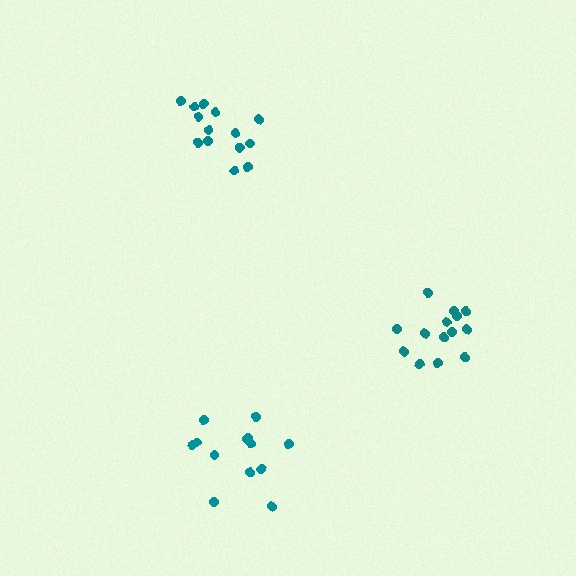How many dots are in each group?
Group 1: 14 dots, Group 2: 14 dots, Group 3: 13 dots (41 total).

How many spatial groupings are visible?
There are 3 spatial groupings.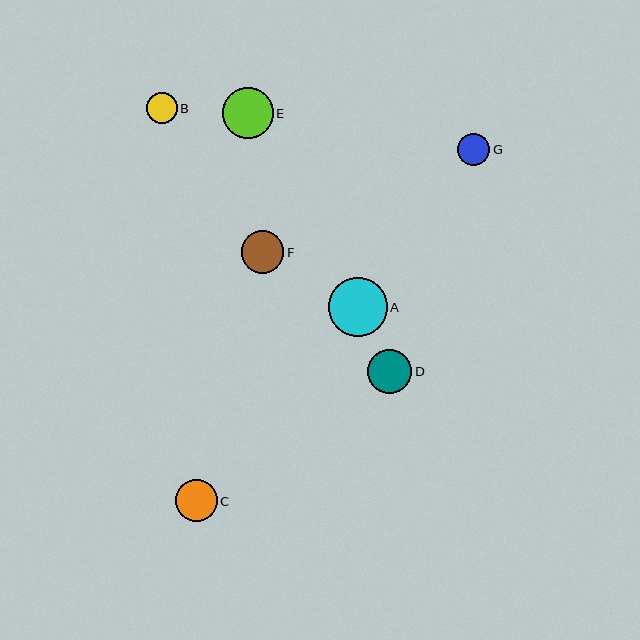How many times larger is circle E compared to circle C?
Circle E is approximately 1.2 times the size of circle C.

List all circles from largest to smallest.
From largest to smallest: A, E, D, F, C, G, B.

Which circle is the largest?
Circle A is the largest with a size of approximately 59 pixels.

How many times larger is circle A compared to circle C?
Circle A is approximately 1.4 times the size of circle C.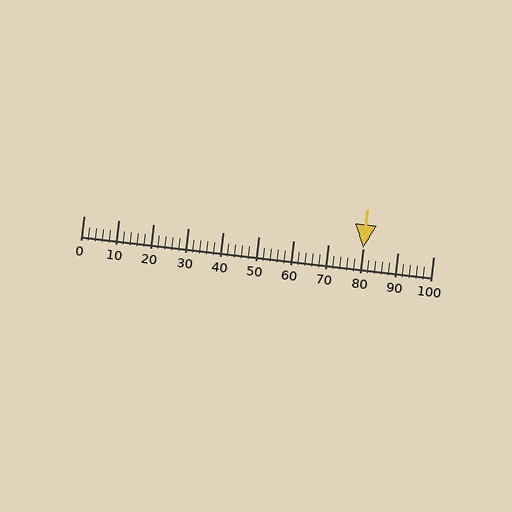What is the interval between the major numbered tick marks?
The major tick marks are spaced 10 units apart.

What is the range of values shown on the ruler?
The ruler shows values from 0 to 100.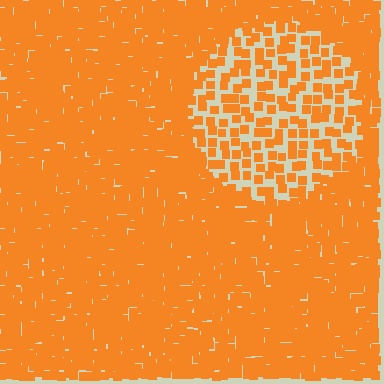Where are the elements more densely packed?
The elements are more densely packed outside the circle boundary.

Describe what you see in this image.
The image contains small orange elements arranged at two different densities. A circle-shaped region is visible where the elements are less densely packed than the surrounding area.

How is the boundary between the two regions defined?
The boundary is defined by a change in element density (approximately 2.6x ratio). All elements are the same color, size, and shape.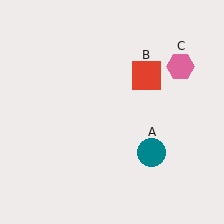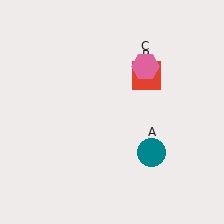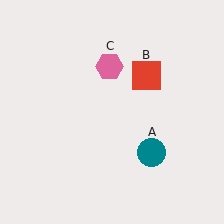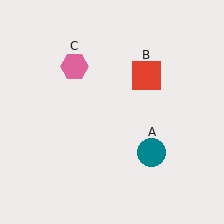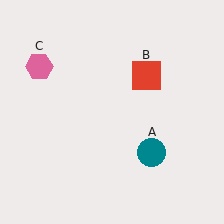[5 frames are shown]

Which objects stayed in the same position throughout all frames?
Teal circle (object A) and red square (object B) remained stationary.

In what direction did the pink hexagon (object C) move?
The pink hexagon (object C) moved left.